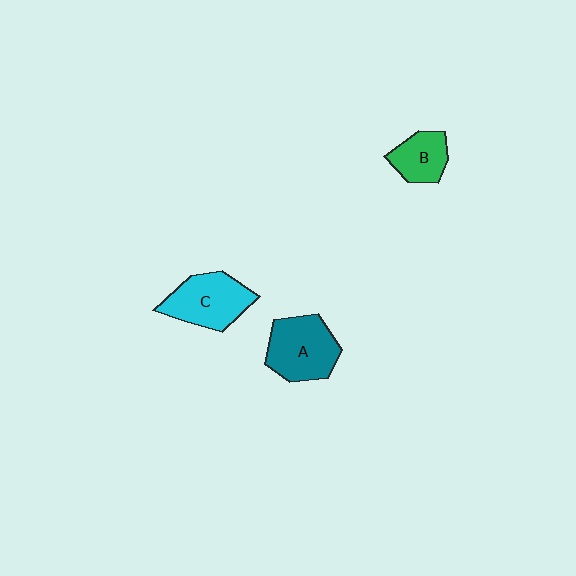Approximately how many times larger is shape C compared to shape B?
Approximately 1.6 times.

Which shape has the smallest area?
Shape B (green).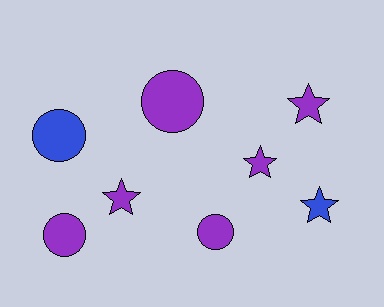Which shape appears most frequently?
Star, with 4 objects.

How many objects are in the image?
There are 8 objects.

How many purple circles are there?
There are 3 purple circles.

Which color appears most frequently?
Purple, with 6 objects.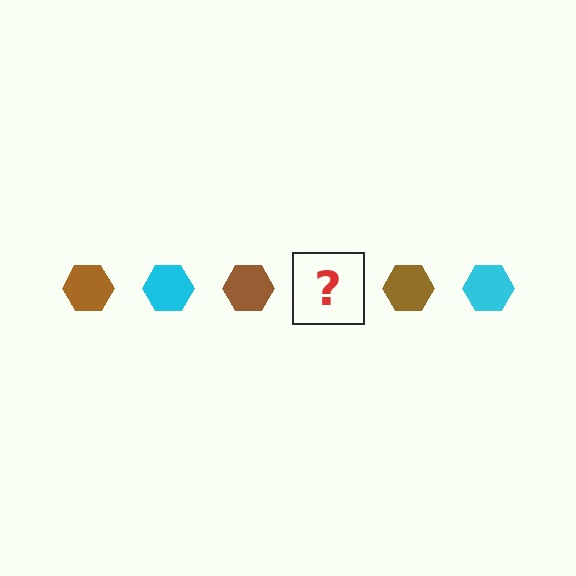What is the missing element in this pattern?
The missing element is a cyan hexagon.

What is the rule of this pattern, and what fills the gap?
The rule is that the pattern cycles through brown, cyan hexagons. The gap should be filled with a cyan hexagon.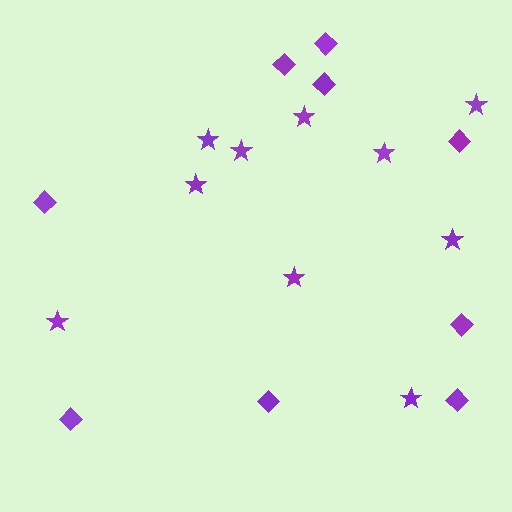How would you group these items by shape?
There are 2 groups: one group of stars (10) and one group of diamonds (9).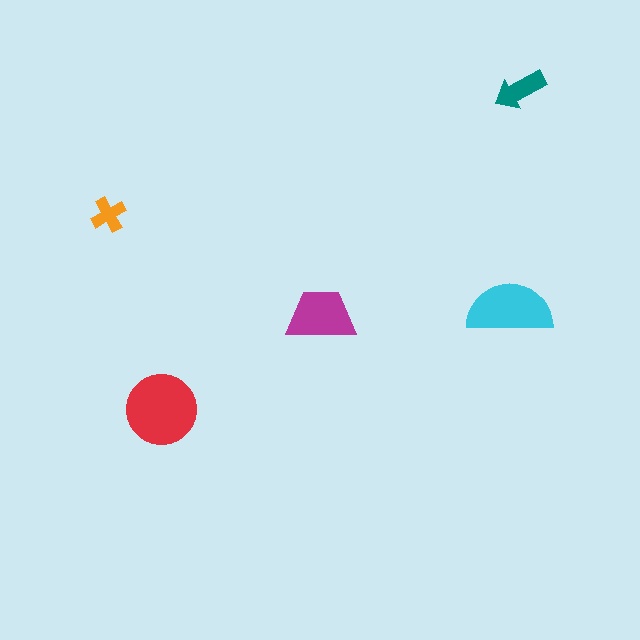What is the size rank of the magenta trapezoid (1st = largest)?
3rd.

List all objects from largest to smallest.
The red circle, the cyan semicircle, the magenta trapezoid, the teal arrow, the orange cross.